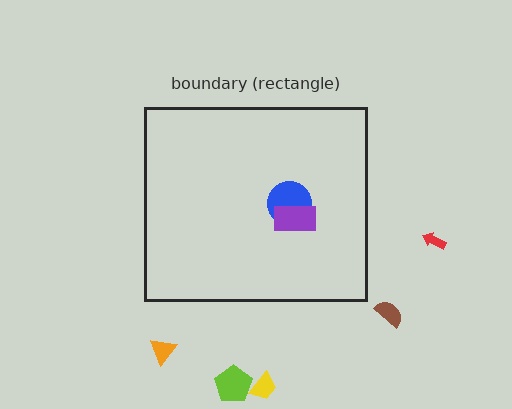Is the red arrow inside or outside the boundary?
Outside.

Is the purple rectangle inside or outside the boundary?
Inside.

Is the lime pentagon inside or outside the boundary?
Outside.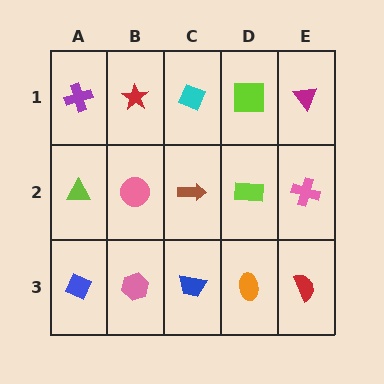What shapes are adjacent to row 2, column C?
A cyan diamond (row 1, column C), a blue trapezoid (row 3, column C), a pink circle (row 2, column B), a lime rectangle (row 2, column D).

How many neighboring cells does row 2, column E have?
3.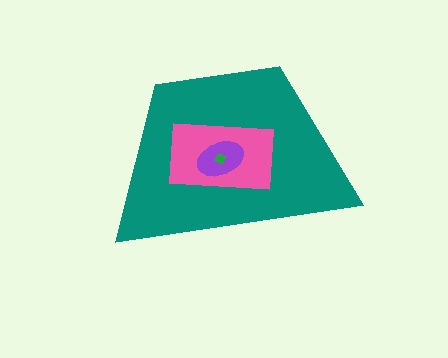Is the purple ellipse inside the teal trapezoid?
Yes.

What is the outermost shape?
The teal trapezoid.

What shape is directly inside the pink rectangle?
The purple ellipse.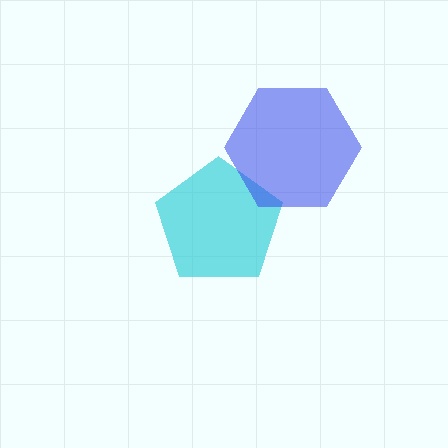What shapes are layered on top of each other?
The layered shapes are: a cyan pentagon, a blue hexagon.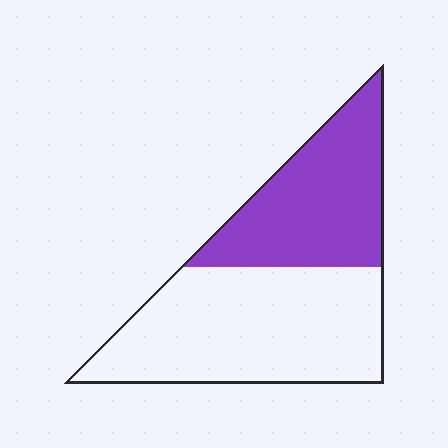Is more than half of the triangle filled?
No.